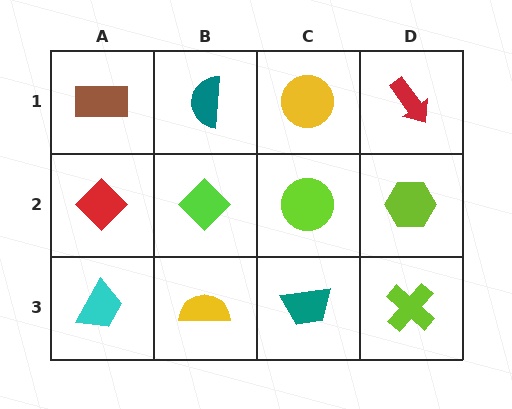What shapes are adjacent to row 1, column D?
A lime hexagon (row 2, column D), a yellow circle (row 1, column C).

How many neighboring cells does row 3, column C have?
3.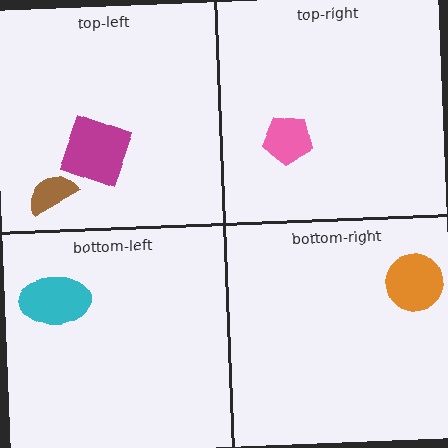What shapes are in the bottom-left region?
The cyan ellipse.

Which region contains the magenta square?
The top-left region.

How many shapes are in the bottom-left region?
1.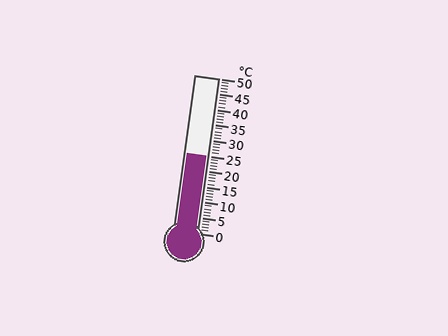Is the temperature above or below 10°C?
The temperature is above 10°C.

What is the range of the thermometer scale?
The thermometer scale ranges from 0°C to 50°C.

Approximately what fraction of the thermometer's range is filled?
The thermometer is filled to approximately 50% of its range.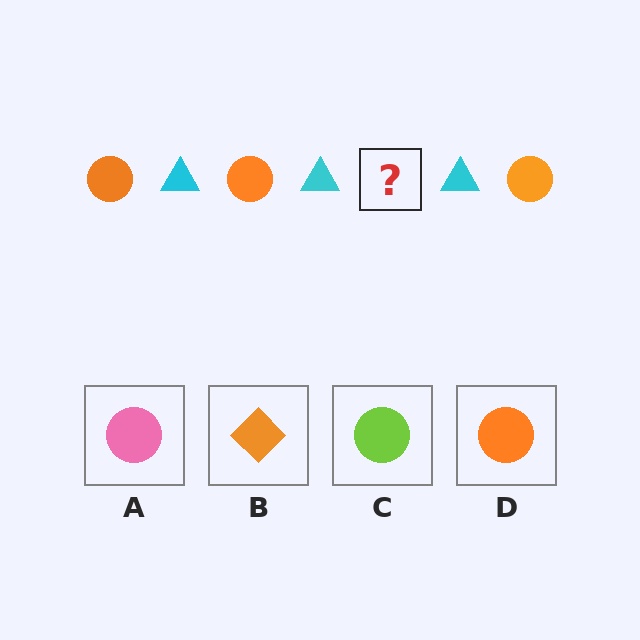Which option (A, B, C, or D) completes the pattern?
D.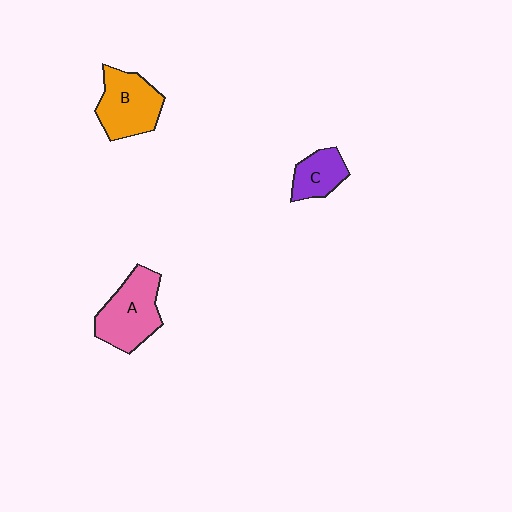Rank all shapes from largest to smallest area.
From largest to smallest: A (pink), B (orange), C (purple).